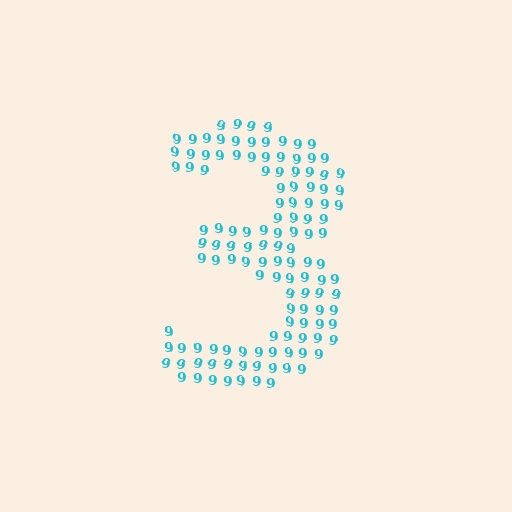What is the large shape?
The large shape is the digit 3.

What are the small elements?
The small elements are digit 9's.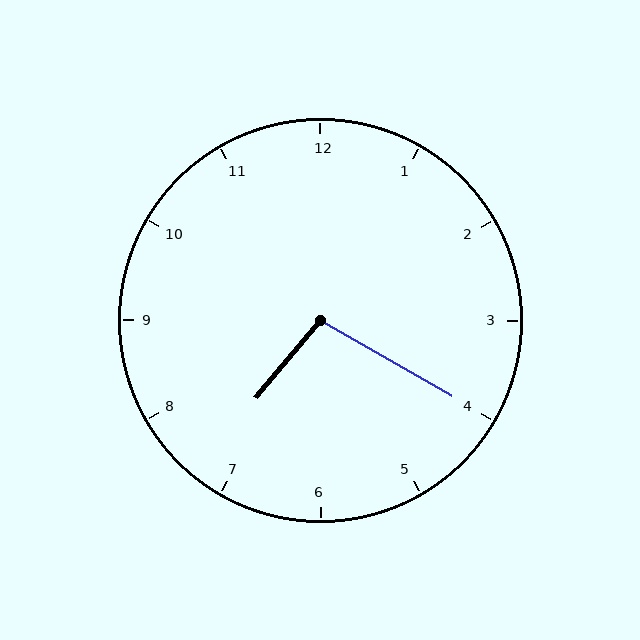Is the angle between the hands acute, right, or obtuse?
It is obtuse.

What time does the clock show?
7:20.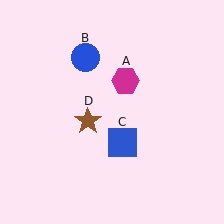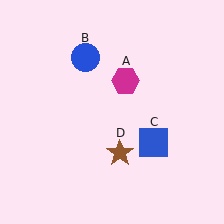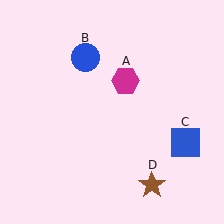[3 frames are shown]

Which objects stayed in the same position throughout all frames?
Magenta hexagon (object A) and blue circle (object B) remained stationary.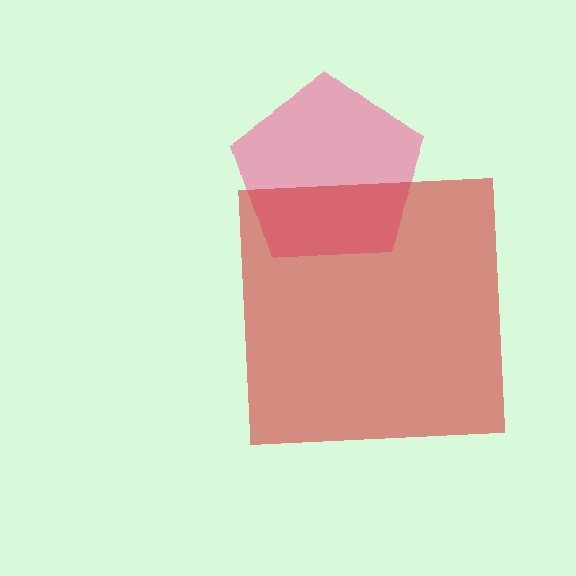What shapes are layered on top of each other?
The layered shapes are: a pink pentagon, a red square.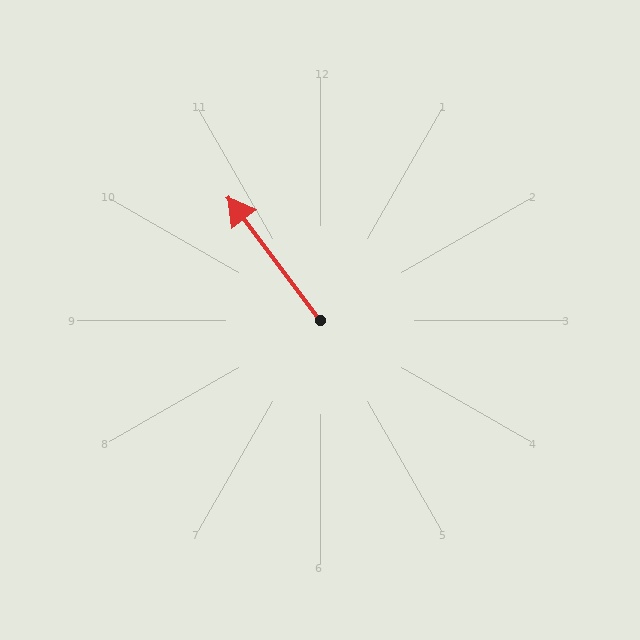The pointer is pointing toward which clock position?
Roughly 11 o'clock.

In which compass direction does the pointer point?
Northwest.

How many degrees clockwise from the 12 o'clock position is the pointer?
Approximately 323 degrees.